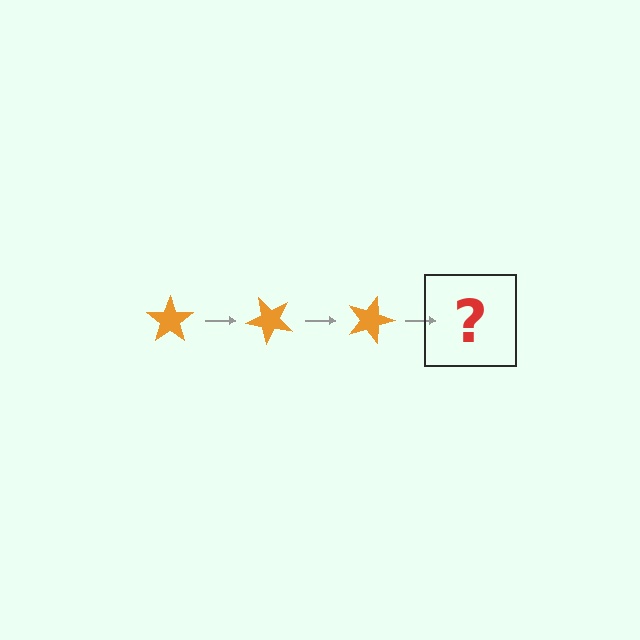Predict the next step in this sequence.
The next step is an orange star rotated 135 degrees.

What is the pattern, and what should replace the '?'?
The pattern is that the star rotates 45 degrees each step. The '?' should be an orange star rotated 135 degrees.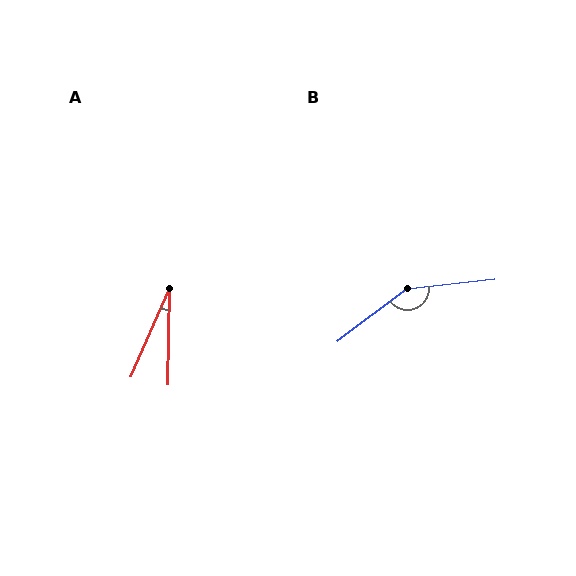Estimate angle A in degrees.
Approximately 22 degrees.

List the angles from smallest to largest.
A (22°), B (149°).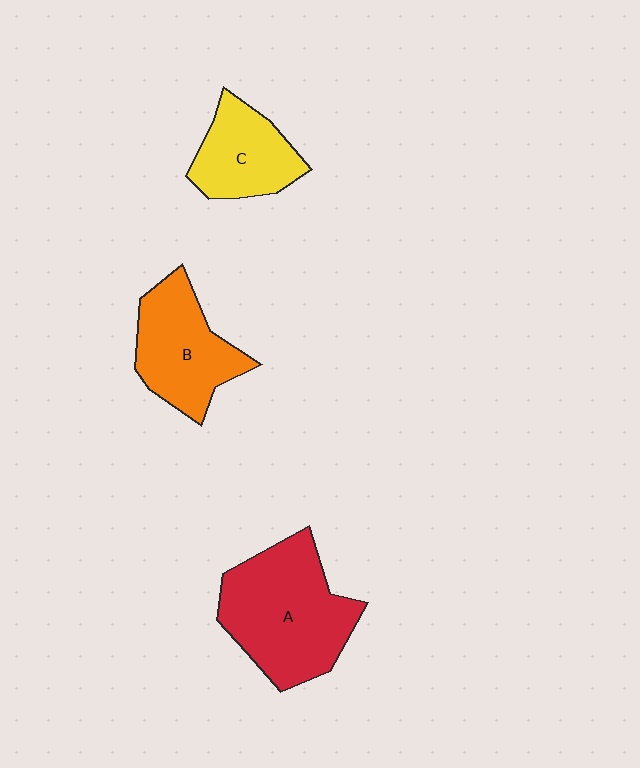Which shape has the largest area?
Shape A (red).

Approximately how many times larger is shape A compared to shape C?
Approximately 1.8 times.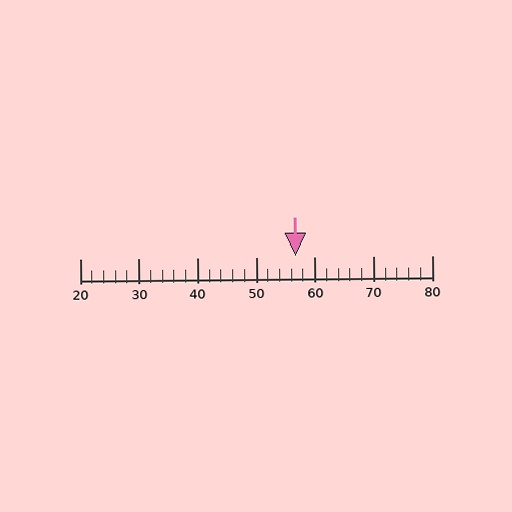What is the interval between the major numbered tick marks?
The major tick marks are spaced 10 units apart.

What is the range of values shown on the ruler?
The ruler shows values from 20 to 80.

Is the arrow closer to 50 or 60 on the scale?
The arrow is closer to 60.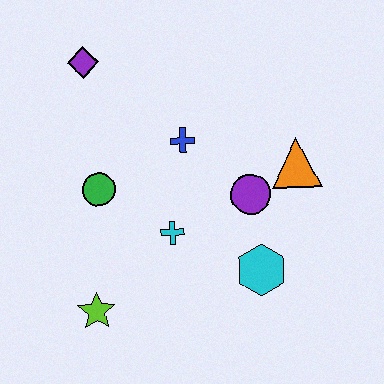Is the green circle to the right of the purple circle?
No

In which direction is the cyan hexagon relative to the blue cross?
The cyan hexagon is below the blue cross.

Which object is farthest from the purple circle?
The purple diamond is farthest from the purple circle.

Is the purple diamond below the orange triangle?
No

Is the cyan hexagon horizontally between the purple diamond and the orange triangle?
Yes